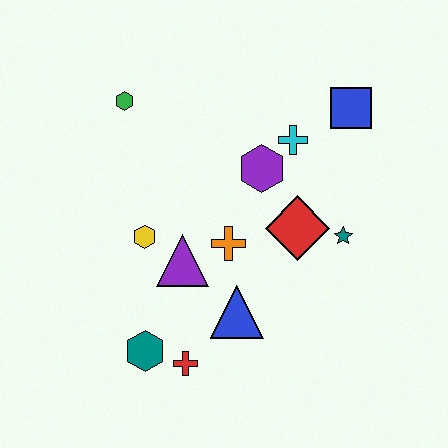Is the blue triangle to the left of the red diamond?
Yes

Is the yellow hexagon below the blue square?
Yes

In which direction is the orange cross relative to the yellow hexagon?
The orange cross is to the right of the yellow hexagon.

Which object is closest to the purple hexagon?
The cyan cross is closest to the purple hexagon.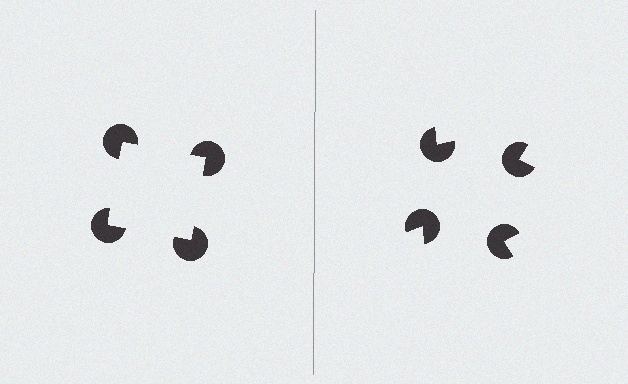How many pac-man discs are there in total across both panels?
8 — 4 on each side.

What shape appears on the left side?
An illusory square.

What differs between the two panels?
The pac-man discs are positioned identically on both sides; only the wedge orientations differ. On the left they align to a square; on the right they are misaligned.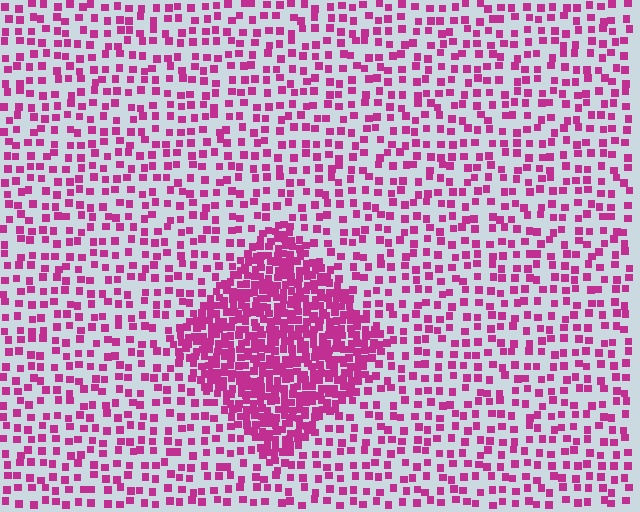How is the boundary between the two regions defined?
The boundary is defined by a change in element density (approximately 2.8x ratio). All elements are the same color, size, and shape.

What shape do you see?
I see a diamond.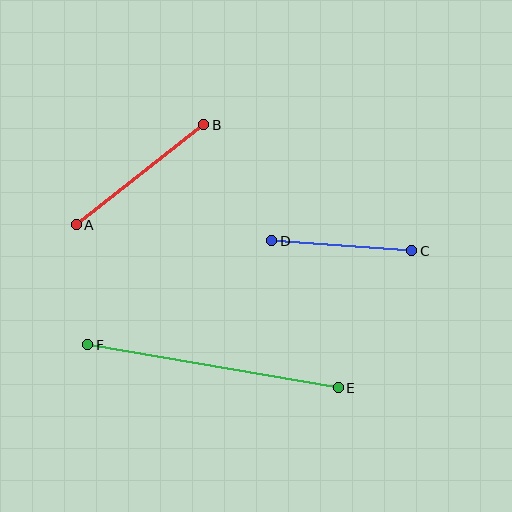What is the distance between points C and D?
The distance is approximately 141 pixels.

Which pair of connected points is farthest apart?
Points E and F are farthest apart.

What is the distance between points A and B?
The distance is approximately 162 pixels.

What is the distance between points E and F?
The distance is approximately 254 pixels.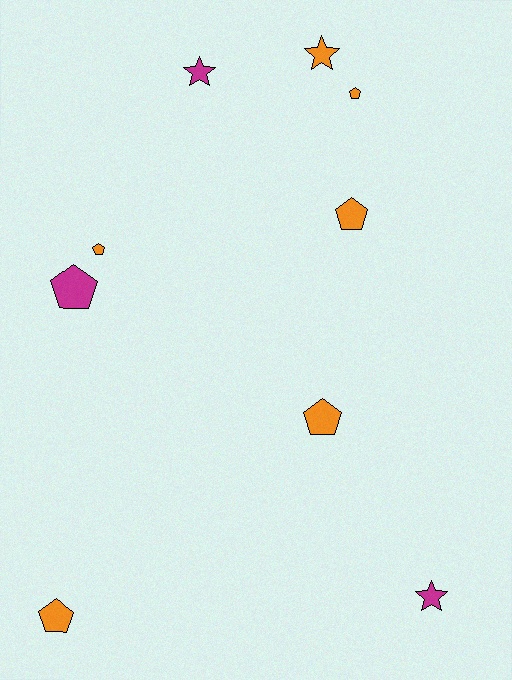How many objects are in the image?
There are 9 objects.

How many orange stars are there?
There is 1 orange star.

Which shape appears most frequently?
Pentagon, with 6 objects.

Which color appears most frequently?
Orange, with 6 objects.